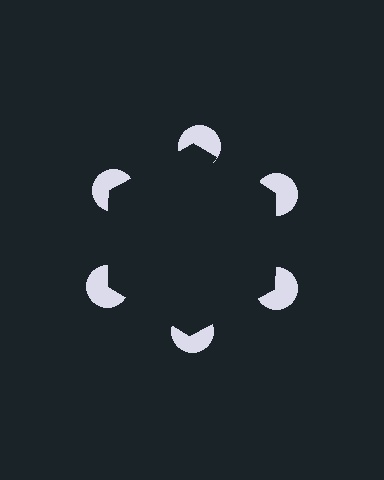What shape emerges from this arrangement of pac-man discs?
An illusory hexagon — its edges are inferred from the aligned wedge cuts in the pac-man discs, not physically drawn.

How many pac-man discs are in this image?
There are 6 — one at each vertex of the illusory hexagon.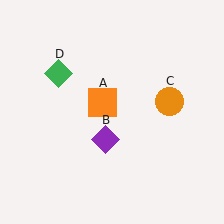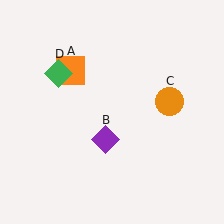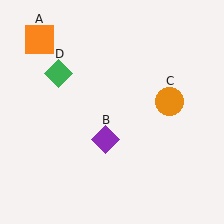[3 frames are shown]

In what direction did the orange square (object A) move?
The orange square (object A) moved up and to the left.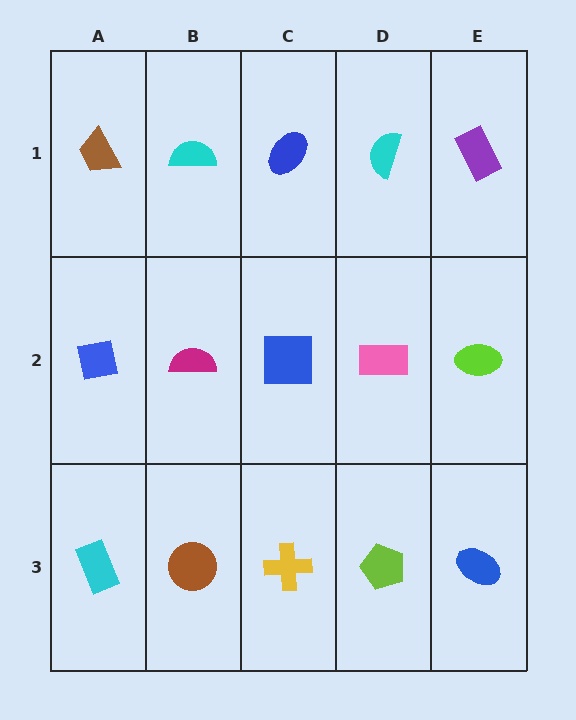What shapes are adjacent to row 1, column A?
A blue square (row 2, column A), a cyan semicircle (row 1, column B).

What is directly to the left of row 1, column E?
A cyan semicircle.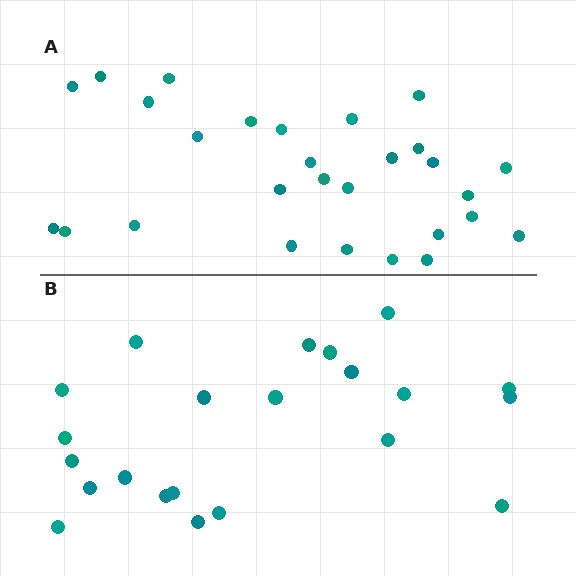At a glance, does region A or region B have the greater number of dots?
Region A (the top region) has more dots.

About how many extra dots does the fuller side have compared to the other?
Region A has about 6 more dots than region B.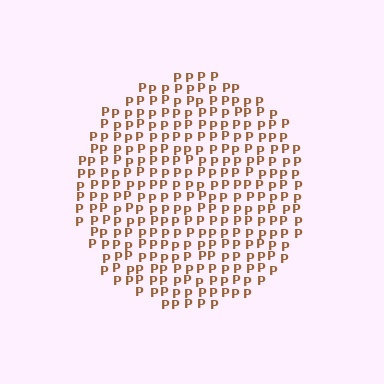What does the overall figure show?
The overall figure shows a circle.